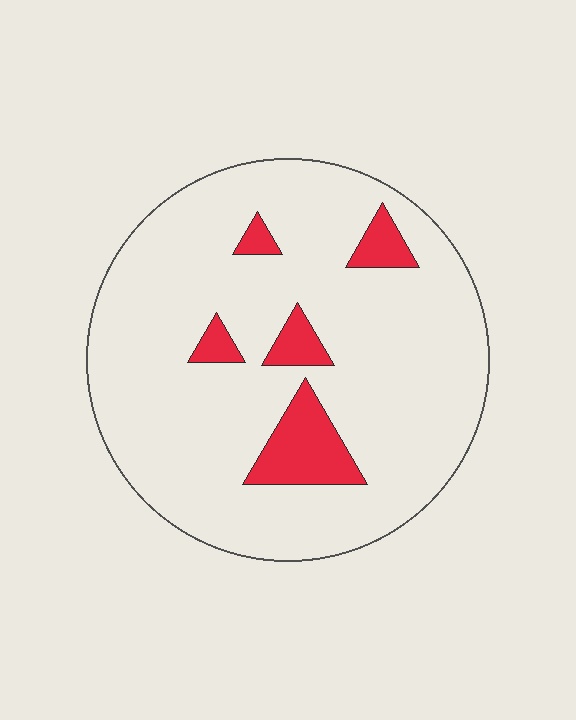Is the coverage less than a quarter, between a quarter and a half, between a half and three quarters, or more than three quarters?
Less than a quarter.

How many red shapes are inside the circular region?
5.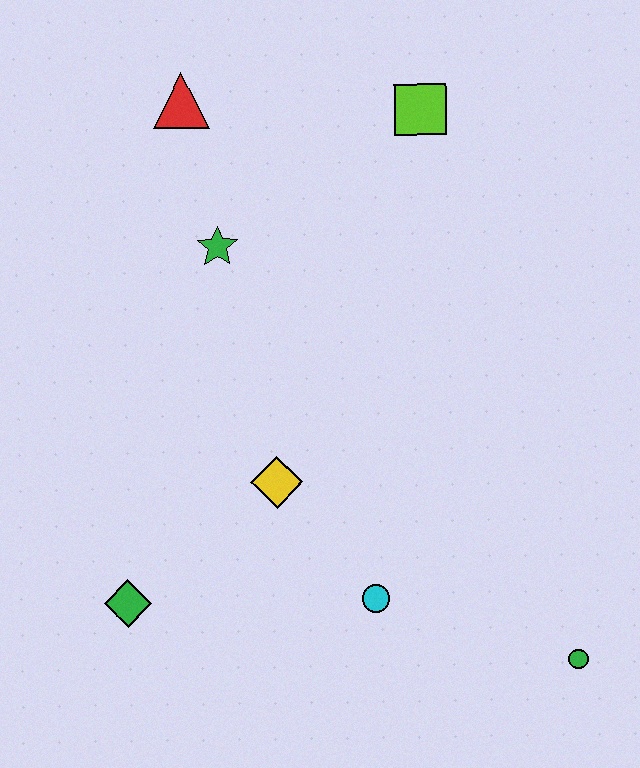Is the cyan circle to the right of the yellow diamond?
Yes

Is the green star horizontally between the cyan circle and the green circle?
No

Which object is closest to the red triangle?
The green star is closest to the red triangle.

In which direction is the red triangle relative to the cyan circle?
The red triangle is above the cyan circle.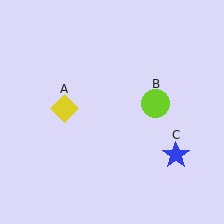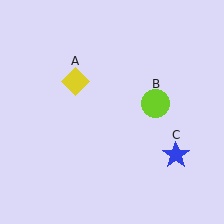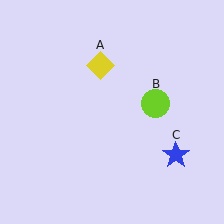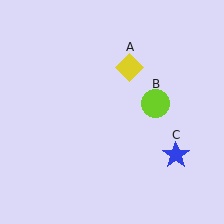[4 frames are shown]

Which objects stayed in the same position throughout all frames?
Lime circle (object B) and blue star (object C) remained stationary.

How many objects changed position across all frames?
1 object changed position: yellow diamond (object A).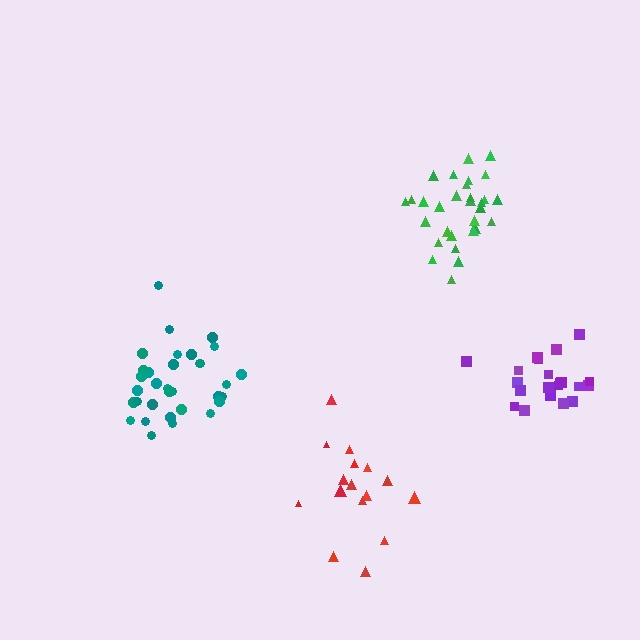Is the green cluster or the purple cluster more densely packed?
Green.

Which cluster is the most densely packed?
Teal.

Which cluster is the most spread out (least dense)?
Red.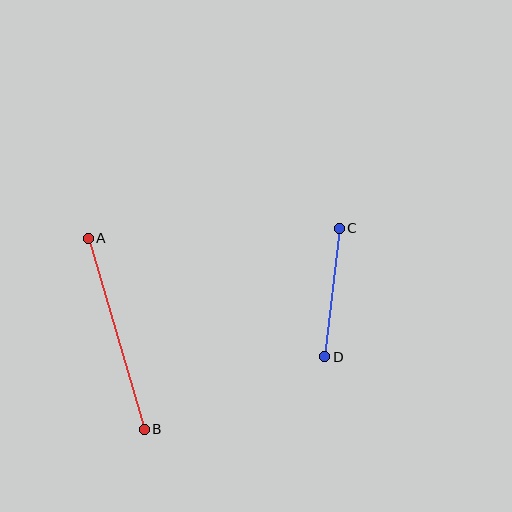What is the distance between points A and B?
The distance is approximately 199 pixels.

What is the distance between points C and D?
The distance is approximately 129 pixels.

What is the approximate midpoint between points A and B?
The midpoint is at approximately (116, 334) pixels.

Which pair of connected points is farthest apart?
Points A and B are farthest apart.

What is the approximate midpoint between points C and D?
The midpoint is at approximately (332, 292) pixels.